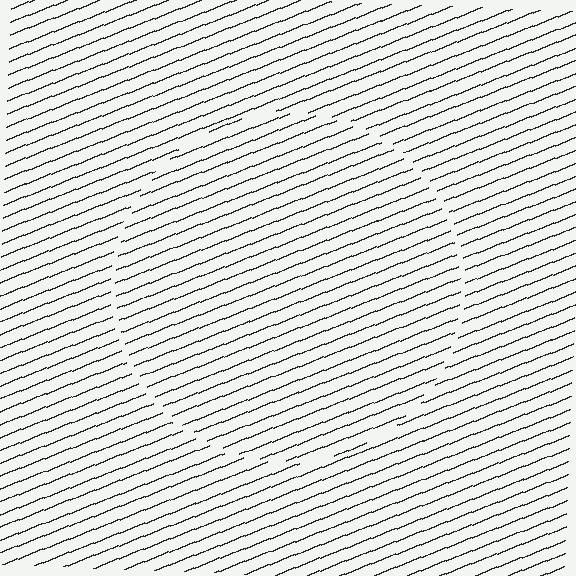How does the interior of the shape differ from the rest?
The interior of the shape contains the same grating, shifted by half a period — the contour is defined by the phase discontinuity where line-ends from the inner and outer gratings abut.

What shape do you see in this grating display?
An illusory circle. The interior of the shape contains the same grating, shifted by half a period — the contour is defined by the phase discontinuity where line-ends from the inner and outer gratings abut.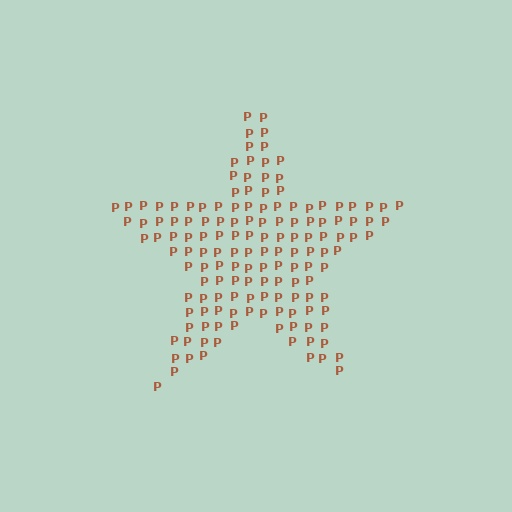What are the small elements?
The small elements are letter P's.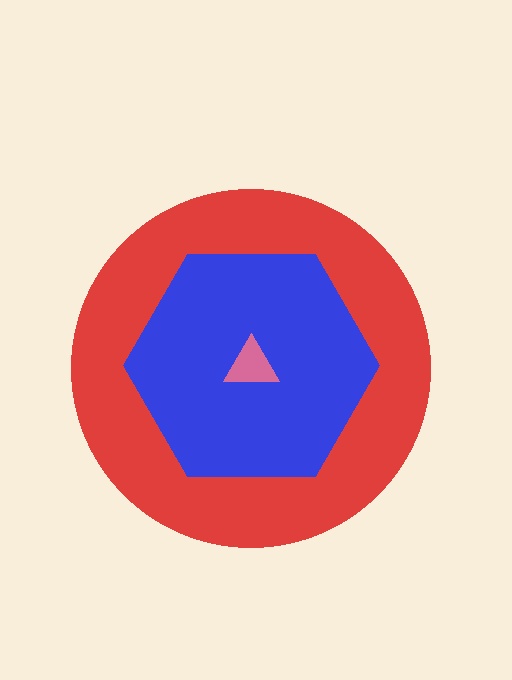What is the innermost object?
The pink triangle.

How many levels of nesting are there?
3.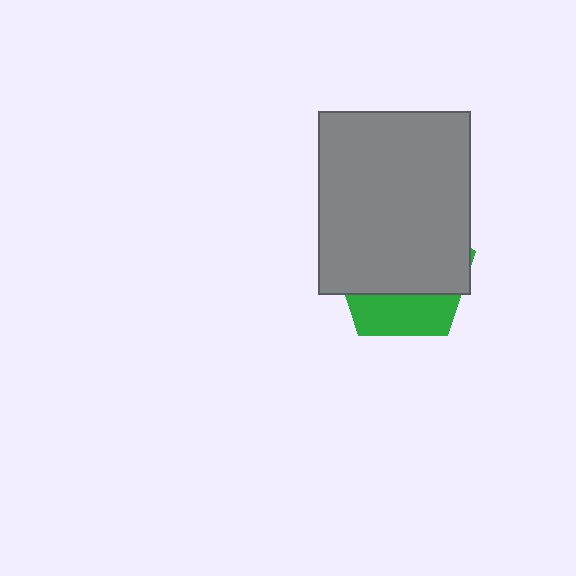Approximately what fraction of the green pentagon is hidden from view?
Roughly 70% of the green pentagon is hidden behind the gray rectangle.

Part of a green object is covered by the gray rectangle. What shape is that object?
It is a pentagon.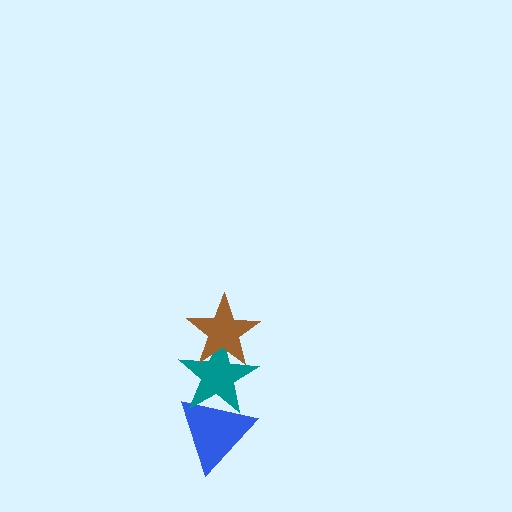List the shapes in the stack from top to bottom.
From top to bottom: the brown star, the teal star, the blue triangle.